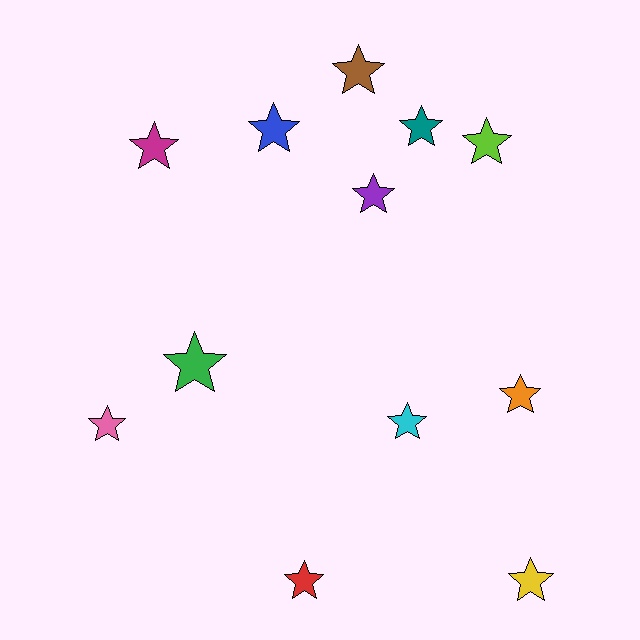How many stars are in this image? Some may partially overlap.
There are 12 stars.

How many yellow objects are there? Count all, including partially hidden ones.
There is 1 yellow object.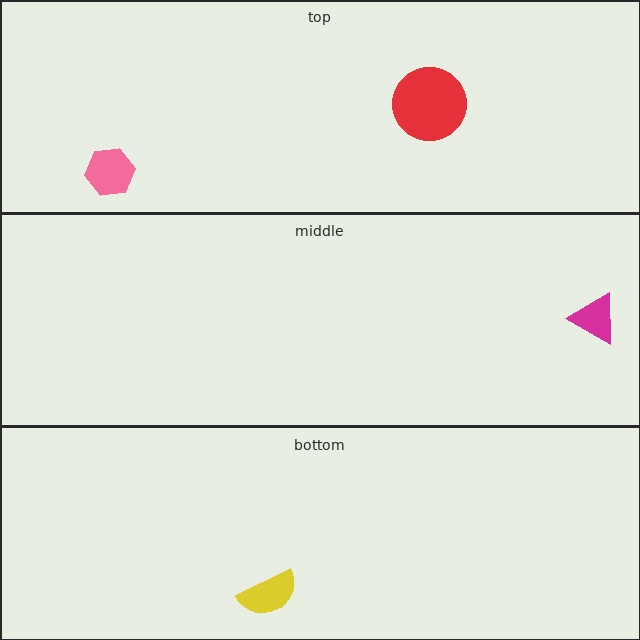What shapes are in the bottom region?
The yellow semicircle.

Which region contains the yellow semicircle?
The bottom region.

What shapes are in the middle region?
The magenta triangle.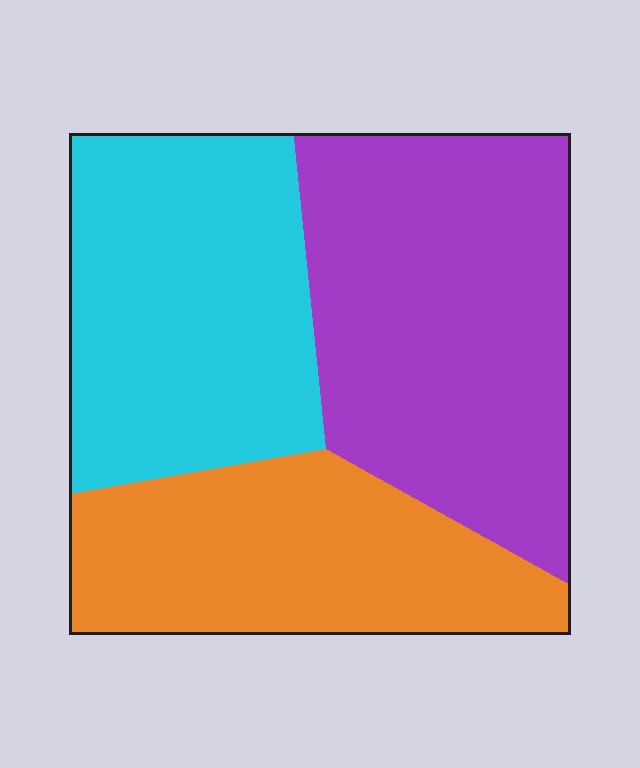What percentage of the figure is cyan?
Cyan covers about 30% of the figure.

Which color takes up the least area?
Orange, at roughly 30%.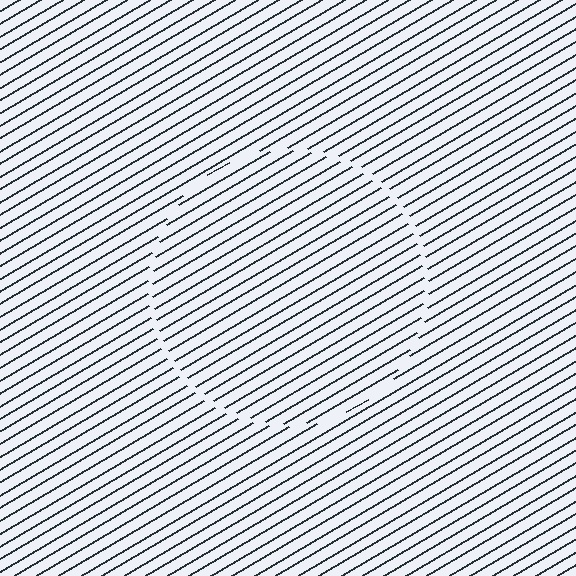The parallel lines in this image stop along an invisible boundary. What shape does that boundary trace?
An illusory circle. The interior of the shape contains the same grating, shifted by half a period — the contour is defined by the phase discontinuity where line-ends from the inner and outer gratings abut.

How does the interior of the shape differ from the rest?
The interior of the shape contains the same grating, shifted by half a period — the contour is defined by the phase discontinuity where line-ends from the inner and outer gratings abut.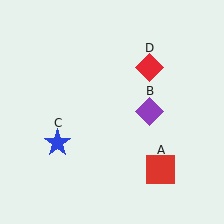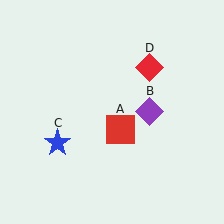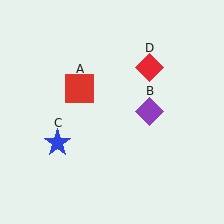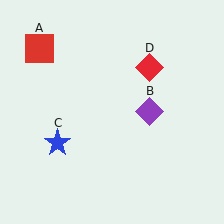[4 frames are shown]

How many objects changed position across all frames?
1 object changed position: red square (object A).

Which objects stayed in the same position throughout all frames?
Purple diamond (object B) and blue star (object C) and red diamond (object D) remained stationary.